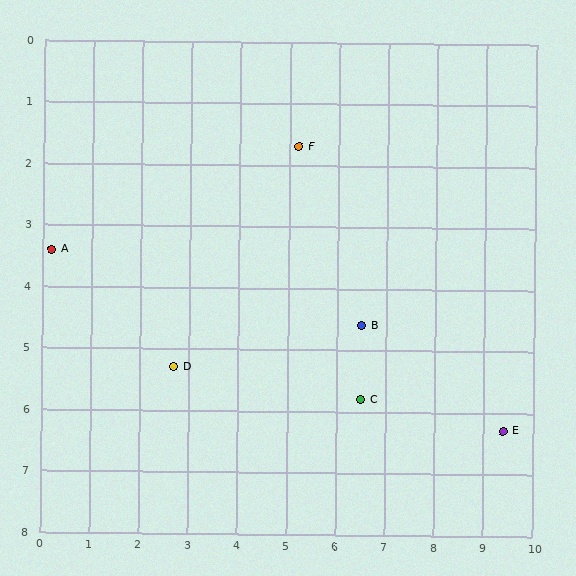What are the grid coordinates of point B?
Point B is at approximately (6.5, 4.6).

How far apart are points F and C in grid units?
Points F and C are about 4.3 grid units apart.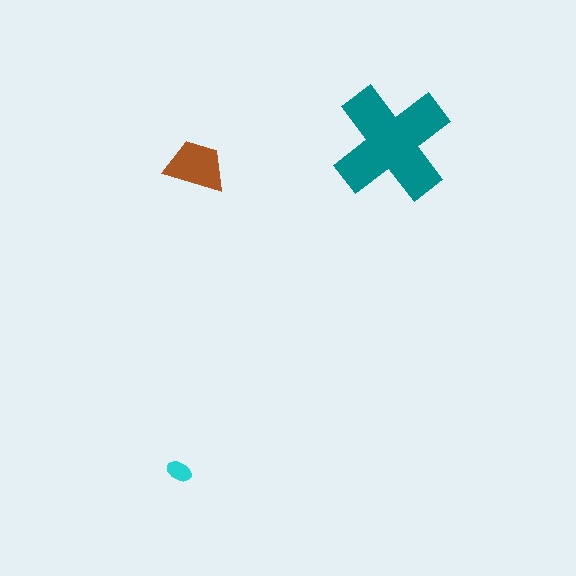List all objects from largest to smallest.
The teal cross, the brown trapezoid, the cyan ellipse.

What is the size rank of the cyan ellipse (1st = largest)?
3rd.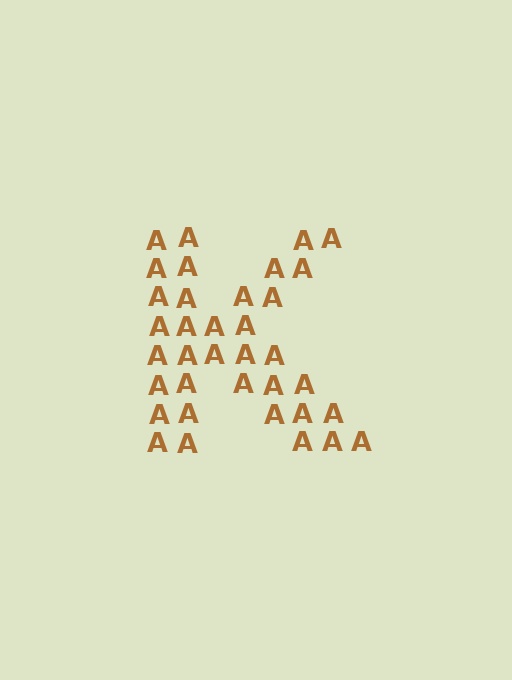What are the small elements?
The small elements are letter A's.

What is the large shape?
The large shape is the letter K.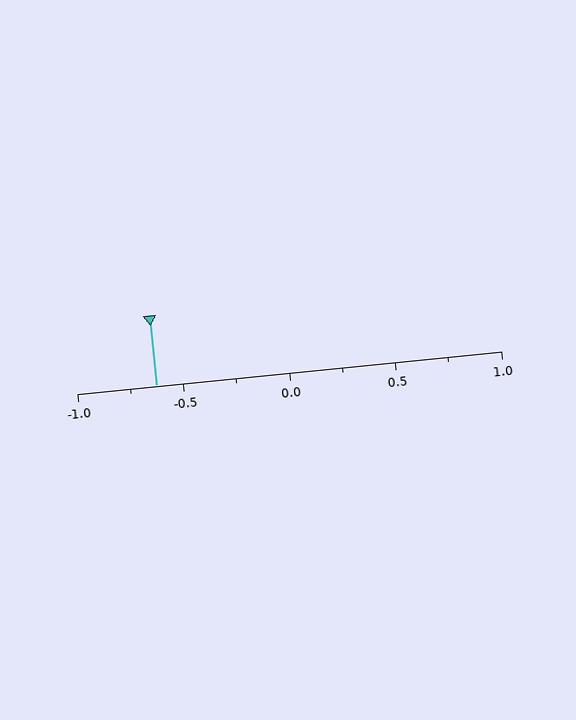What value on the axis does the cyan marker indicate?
The marker indicates approximately -0.62.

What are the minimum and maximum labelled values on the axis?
The axis runs from -1.0 to 1.0.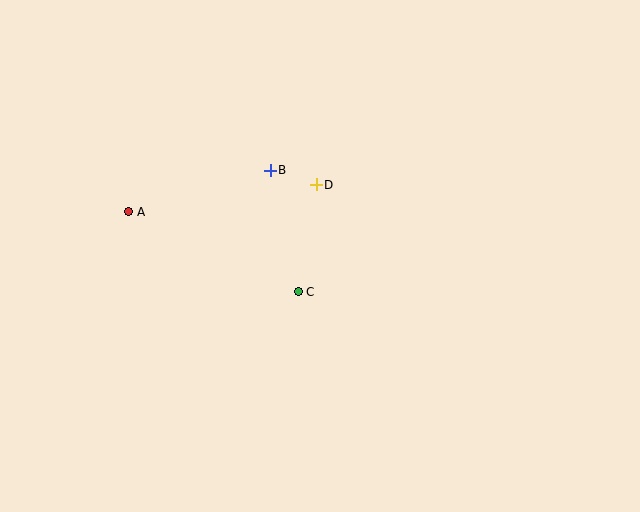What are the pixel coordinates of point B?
Point B is at (270, 170).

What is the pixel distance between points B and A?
The distance between B and A is 148 pixels.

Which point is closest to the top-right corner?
Point D is closest to the top-right corner.